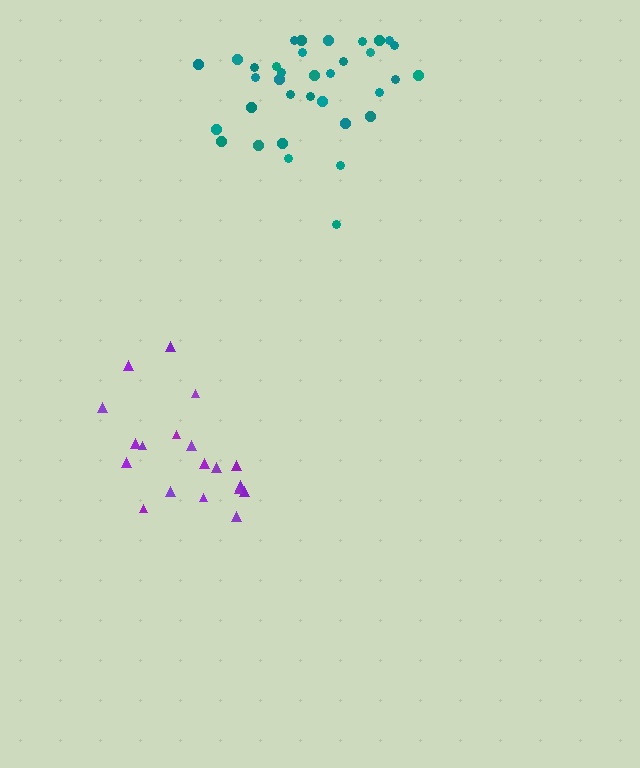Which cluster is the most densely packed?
Teal.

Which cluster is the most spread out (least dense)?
Purple.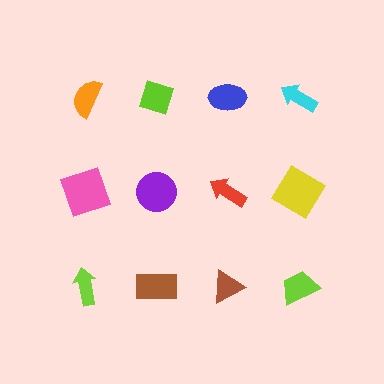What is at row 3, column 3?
A brown triangle.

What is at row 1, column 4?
A cyan arrow.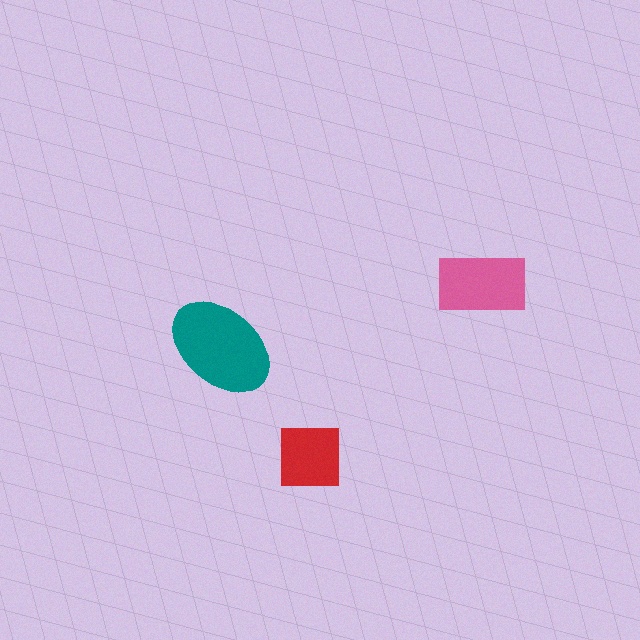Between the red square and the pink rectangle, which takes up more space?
The pink rectangle.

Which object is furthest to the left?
The teal ellipse is leftmost.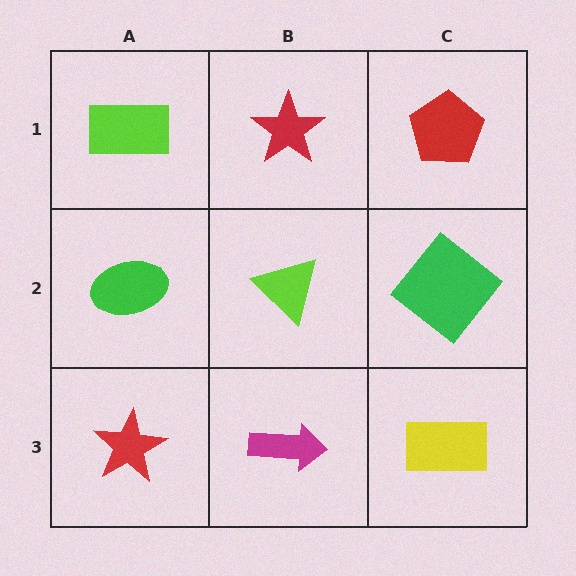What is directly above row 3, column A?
A green ellipse.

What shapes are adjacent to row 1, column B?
A lime triangle (row 2, column B), a lime rectangle (row 1, column A), a red pentagon (row 1, column C).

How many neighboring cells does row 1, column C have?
2.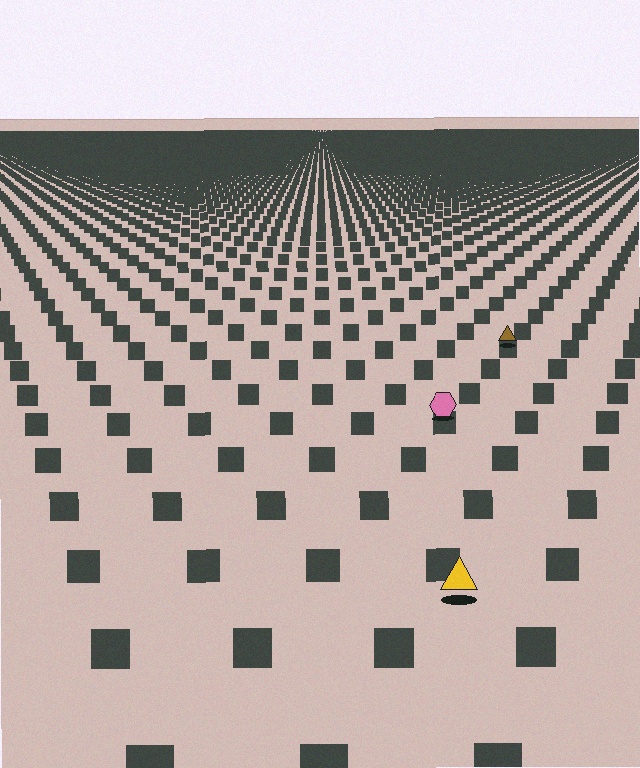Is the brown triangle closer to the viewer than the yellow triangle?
No. The yellow triangle is closer — you can tell from the texture gradient: the ground texture is coarser near it.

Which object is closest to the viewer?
The yellow triangle is closest. The texture marks near it are larger and more spread out.